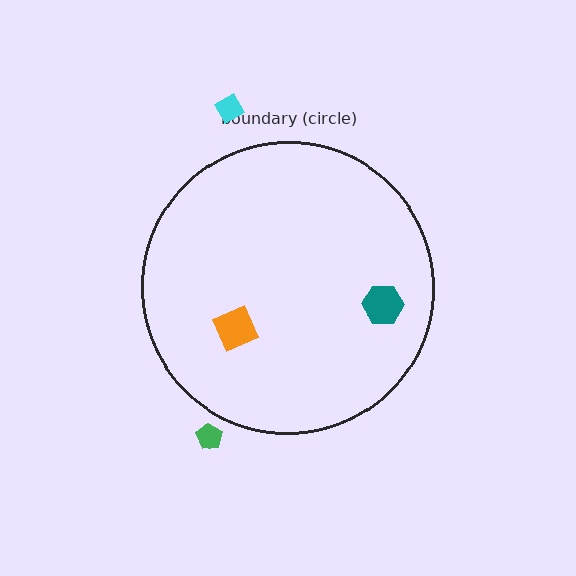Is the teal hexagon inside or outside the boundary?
Inside.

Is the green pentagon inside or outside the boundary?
Outside.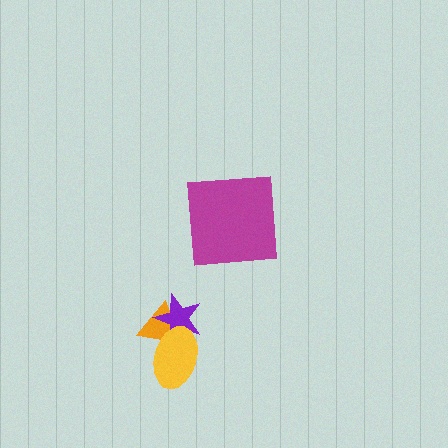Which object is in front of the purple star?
The yellow ellipse is in front of the purple star.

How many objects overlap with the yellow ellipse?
2 objects overlap with the yellow ellipse.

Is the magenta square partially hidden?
No, no other shape covers it.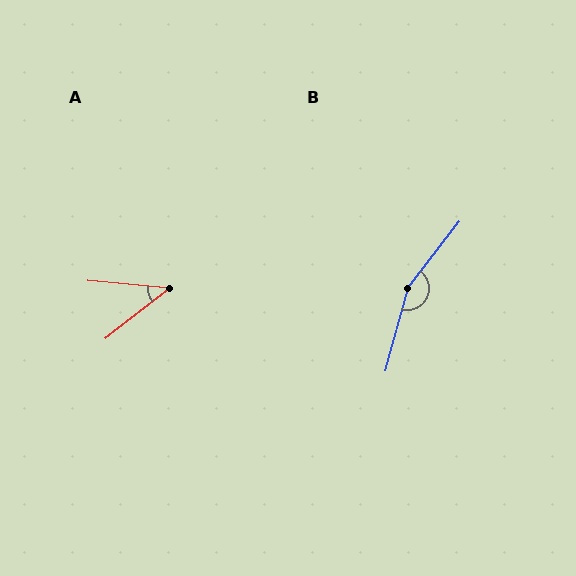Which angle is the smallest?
A, at approximately 43 degrees.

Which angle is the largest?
B, at approximately 157 degrees.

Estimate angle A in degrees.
Approximately 43 degrees.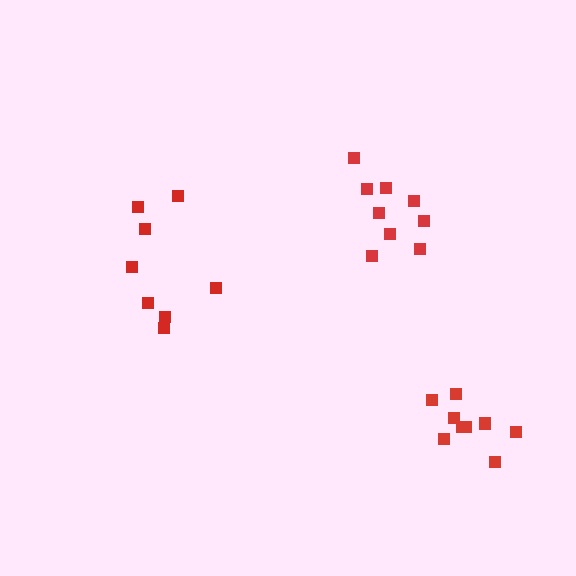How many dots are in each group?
Group 1: 9 dots, Group 2: 8 dots, Group 3: 10 dots (27 total).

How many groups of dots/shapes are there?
There are 3 groups.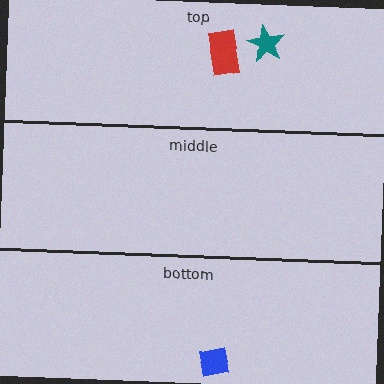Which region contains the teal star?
The top region.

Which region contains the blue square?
The bottom region.